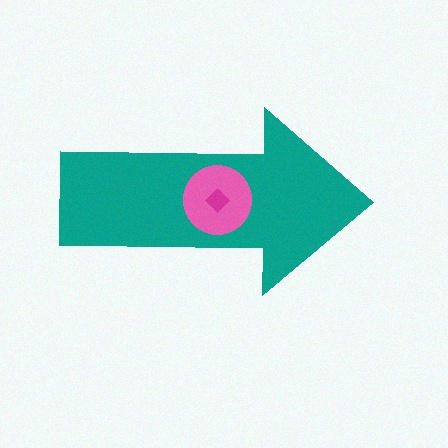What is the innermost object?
The magenta diamond.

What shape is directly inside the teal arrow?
The pink circle.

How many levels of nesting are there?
3.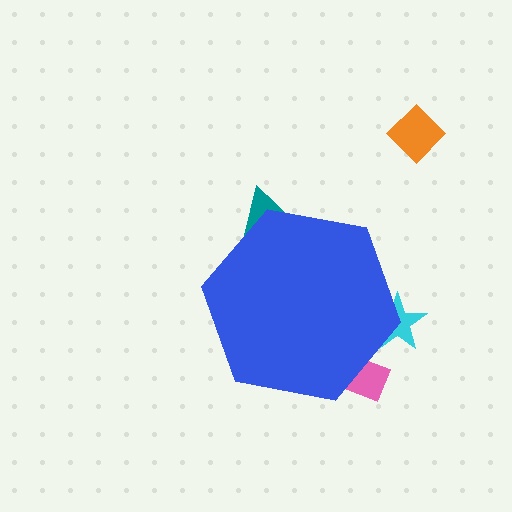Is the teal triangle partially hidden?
Yes, the teal triangle is partially hidden behind the blue hexagon.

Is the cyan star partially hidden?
Yes, the cyan star is partially hidden behind the blue hexagon.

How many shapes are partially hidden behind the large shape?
3 shapes are partially hidden.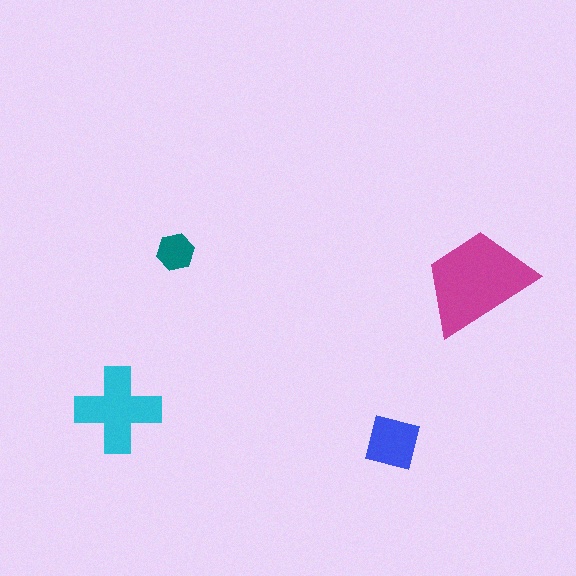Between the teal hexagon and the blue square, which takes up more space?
The blue square.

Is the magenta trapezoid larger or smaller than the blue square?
Larger.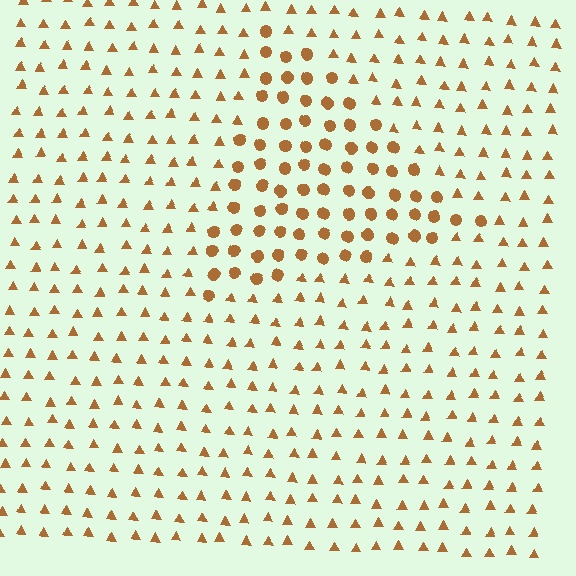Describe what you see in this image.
The image is filled with small brown elements arranged in a uniform grid. A triangle-shaped region contains circles, while the surrounding area contains triangles. The boundary is defined purely by the change in element shape.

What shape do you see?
I see a triangle.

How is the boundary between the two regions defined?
The boundary is defined by a change in element shape: circles inside vs. triangles outside. All elements share the same color and spacing.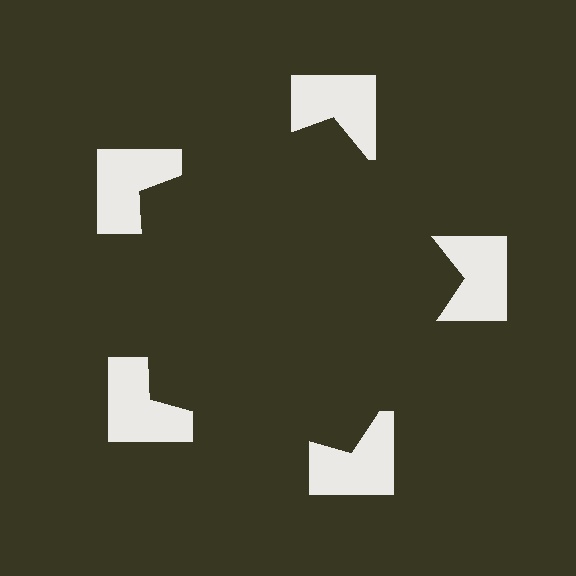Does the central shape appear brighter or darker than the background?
It typically appears slightly darker than the background, even though no actual brightness change is drawn.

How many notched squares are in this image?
There are 5 — one at each vertex of the illusory pentagon.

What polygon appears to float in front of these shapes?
An illusory pentagon — its edges are inferred from the aligned wedge cuts in the notched squares, not physically drawn.